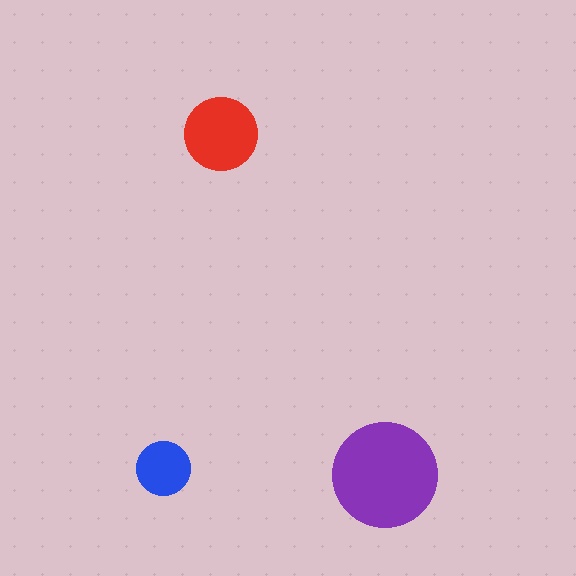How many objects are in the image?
There are 3 objects in the image.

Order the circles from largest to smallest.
the purple one, the red one, the blue one.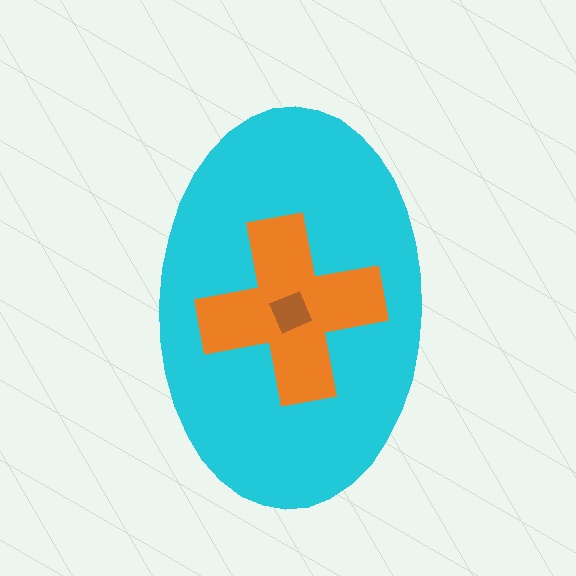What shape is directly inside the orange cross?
The brown diamond.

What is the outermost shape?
The cyan ellipse.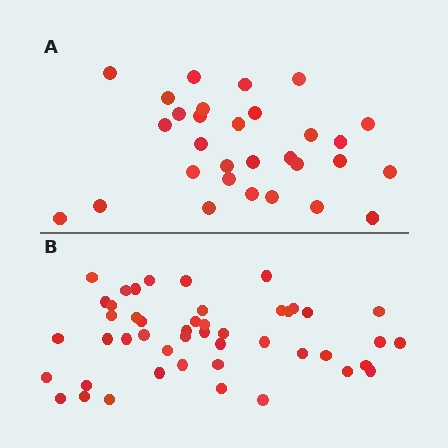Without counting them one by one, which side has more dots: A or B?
Region B (the bottom region) has more dots.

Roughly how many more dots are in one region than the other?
Region B has approximately 15 more dots than region A.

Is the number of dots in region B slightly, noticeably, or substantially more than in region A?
Region B has substantially more. The ratio is roughly 1.6 to 1.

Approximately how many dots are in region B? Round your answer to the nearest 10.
About 50 dots. (The exact count is 47, which rounds to 50.)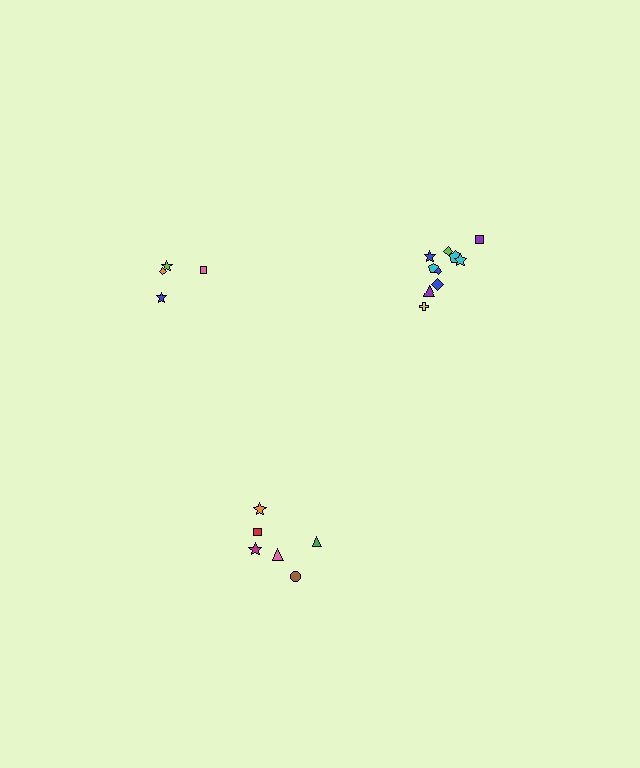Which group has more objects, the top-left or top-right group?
The top-right group.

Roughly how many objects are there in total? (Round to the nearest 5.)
Roughly 20 objects in total.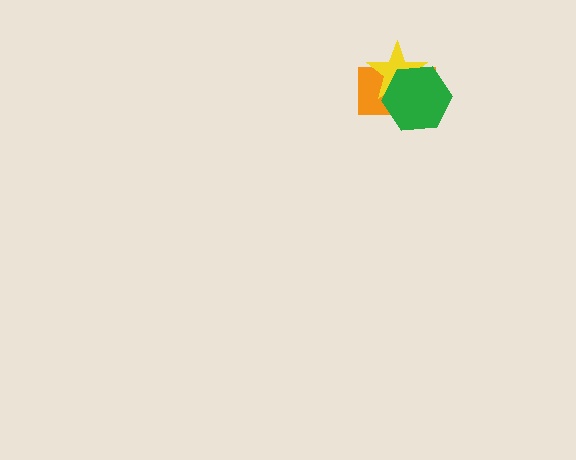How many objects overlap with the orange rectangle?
2 objects overlap with the orange rectangle.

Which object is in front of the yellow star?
The green hexagon is in front of the yellow star.